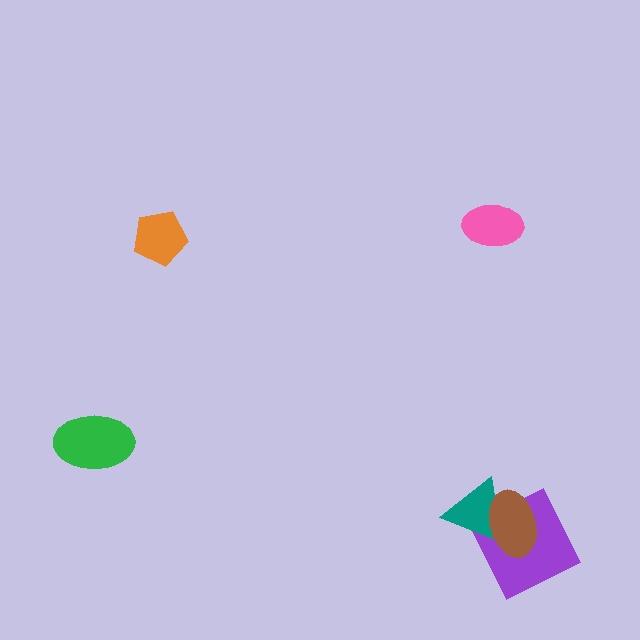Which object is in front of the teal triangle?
The brown ellipse is in front of the teal triangle.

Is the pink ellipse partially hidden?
No, no other shape covers it.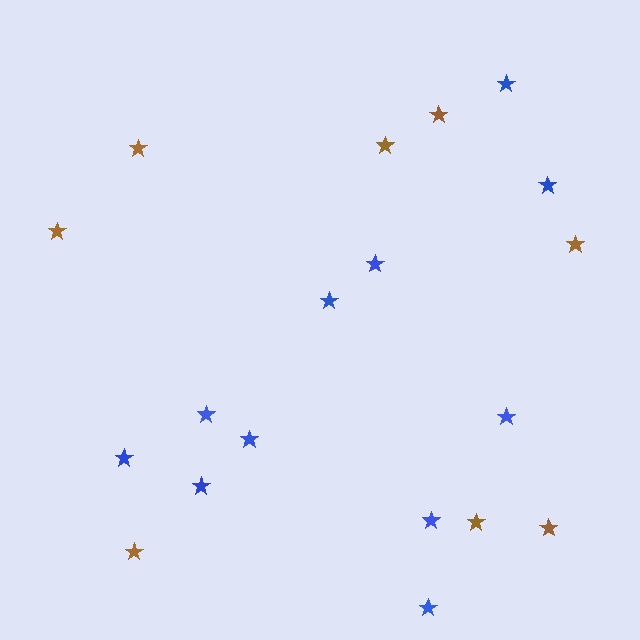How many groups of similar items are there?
There are 2 groups: one group of brown stars (8) and one group of blue stars (11).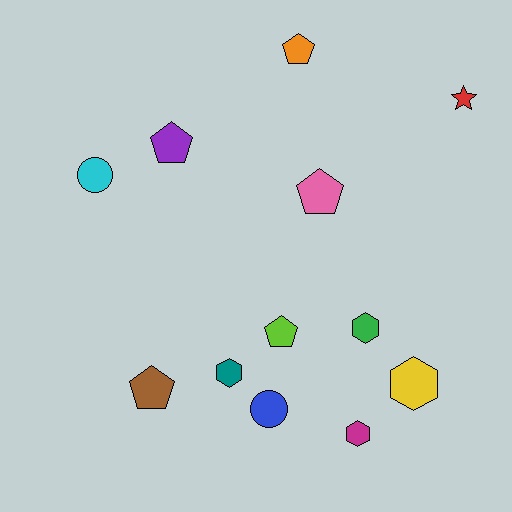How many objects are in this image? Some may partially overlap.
There are 12 objects.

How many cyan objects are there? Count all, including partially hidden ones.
There is 1 cyan object.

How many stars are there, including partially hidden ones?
There is 1 star.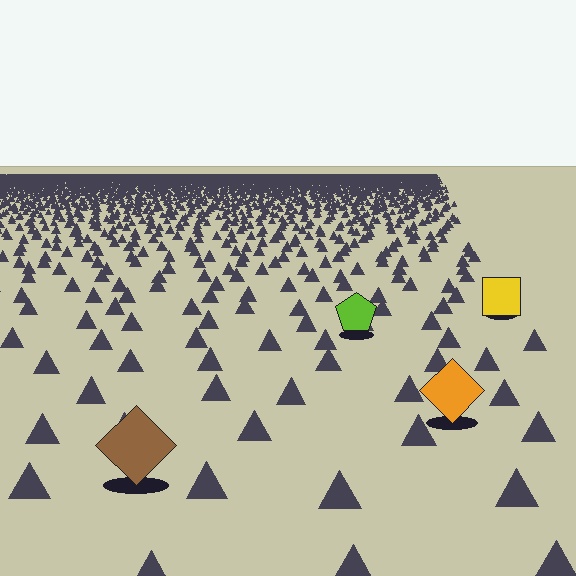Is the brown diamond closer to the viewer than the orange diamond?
Yes. The brown diamond is closer — you can tell from the texture gradient: the ground texture is coarser near it.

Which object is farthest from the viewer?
The yellow square is farthest from the viewer. It appears smaller and the ground texture around it is denser.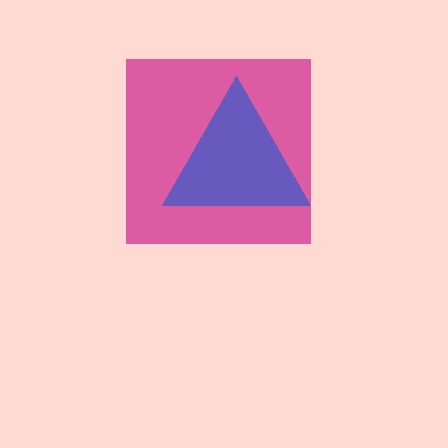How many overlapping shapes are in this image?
There are 2 overlapping shapes in the image.